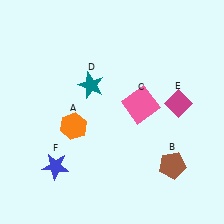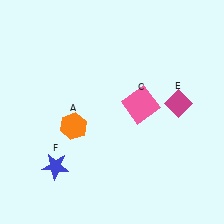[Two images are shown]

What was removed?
The brown pentagon (B), the teal star (D) were removed in Image 2.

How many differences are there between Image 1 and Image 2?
There are 2 differences between the two images.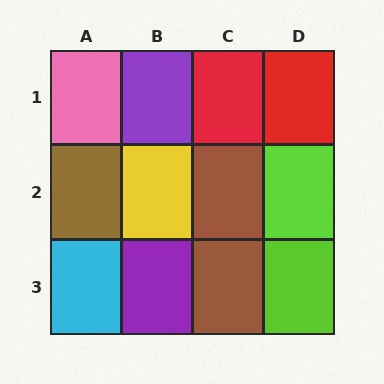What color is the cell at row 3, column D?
Lime.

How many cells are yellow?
1 cell is yellow.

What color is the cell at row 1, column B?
Purple.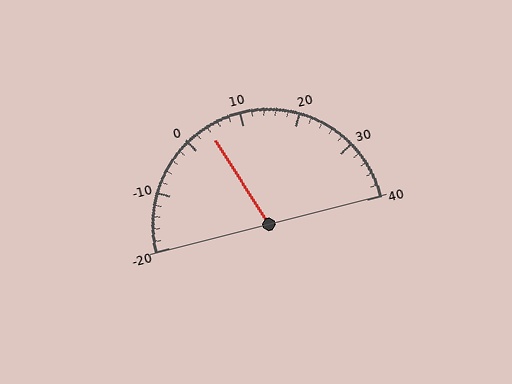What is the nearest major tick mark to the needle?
The nearest major tick mark is 0.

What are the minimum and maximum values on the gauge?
The gauge ranges from -20 to 40.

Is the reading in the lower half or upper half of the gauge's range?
The reading is in the lower half of the range (-20 to 40).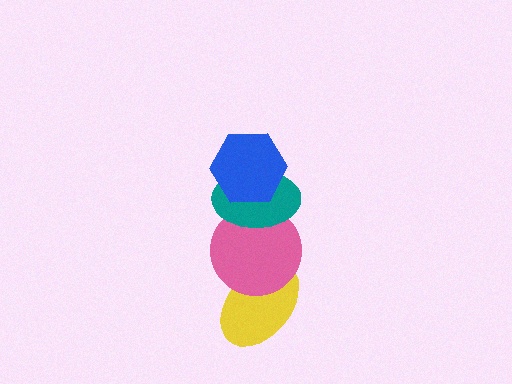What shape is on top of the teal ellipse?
The blue hexagon is on top of the teal ellipse.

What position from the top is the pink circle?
The pink circle is 3rd from the top.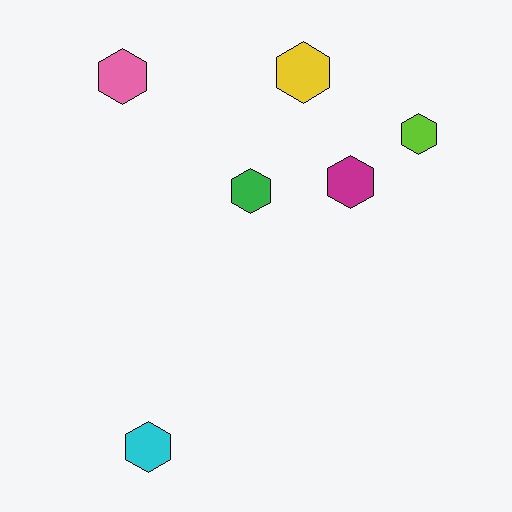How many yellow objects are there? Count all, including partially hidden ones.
There is 1 yellow object.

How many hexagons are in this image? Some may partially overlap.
There are 6 hexagons.